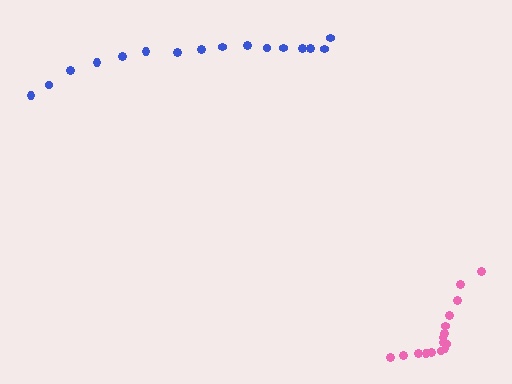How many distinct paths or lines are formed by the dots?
There are 2 distinct paths.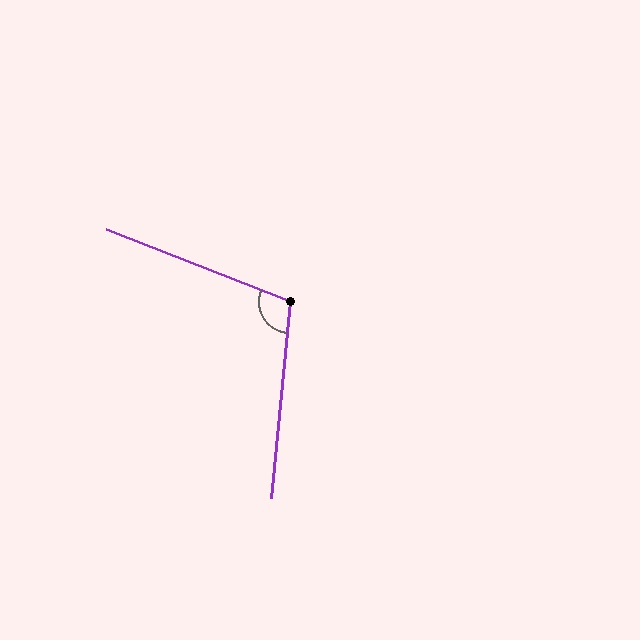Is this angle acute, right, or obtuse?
It is obtuse.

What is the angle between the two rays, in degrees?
Approximately 106 degrees.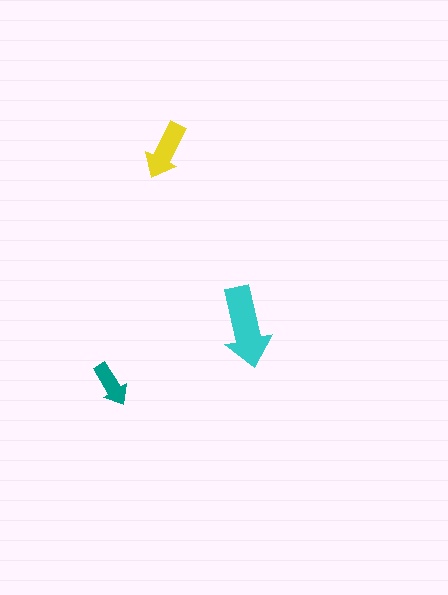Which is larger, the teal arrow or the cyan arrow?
The cyan one.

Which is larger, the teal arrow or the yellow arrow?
The yellow one.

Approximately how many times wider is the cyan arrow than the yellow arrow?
About 1.5 times wider.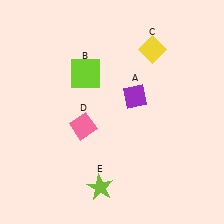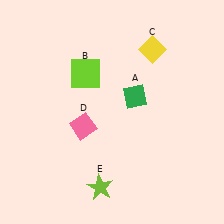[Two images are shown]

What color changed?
The diamond (A) changed from purple in Image 1 to green in Image 2.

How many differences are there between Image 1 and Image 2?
There is 1 difference between the two images.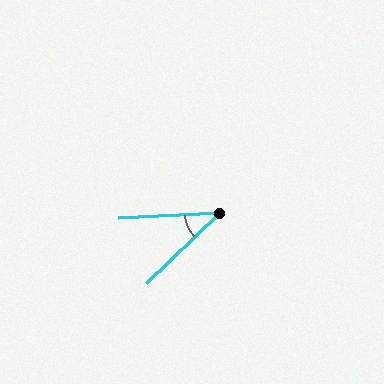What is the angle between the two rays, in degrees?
Approximately 41 degrees.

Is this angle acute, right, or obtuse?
It is acute.